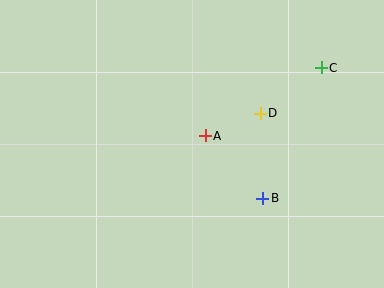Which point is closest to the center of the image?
Point A at (205, 136) is closest to the center.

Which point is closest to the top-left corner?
Point A is closest to the top-left corner.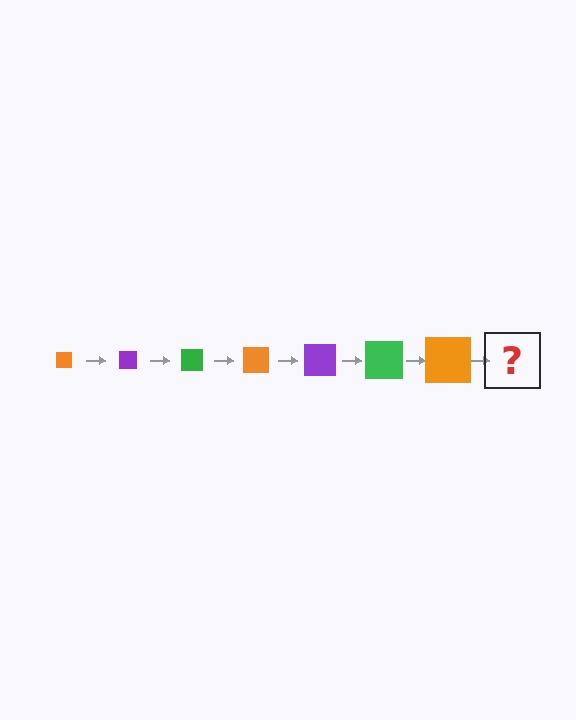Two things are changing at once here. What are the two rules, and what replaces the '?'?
The two rules are that the square grows larger each step and the color cycles through orange, purple, and green. The '?' should be a purple square, larger than the previous one.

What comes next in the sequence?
The next element should be a purple square, larger than the previous one.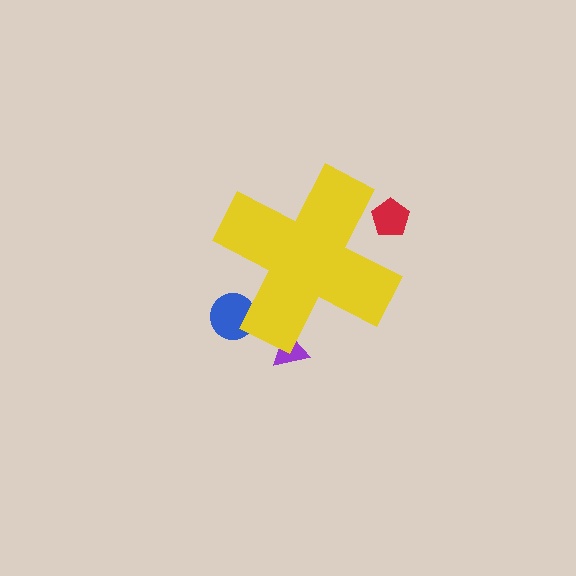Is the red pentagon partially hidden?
Yes, the red pentagon is partially hidden behind the yellow cross.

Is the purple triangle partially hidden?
Yes, the purple triangle is partially hidden behind the yellow cross.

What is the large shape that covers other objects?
A yellow cross.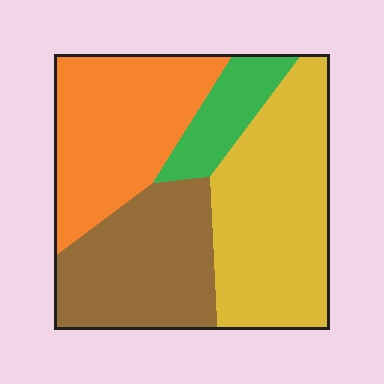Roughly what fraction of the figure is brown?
Brown takes up about one quarter (1/4) of the figure.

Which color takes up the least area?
Green, at roughly 10%.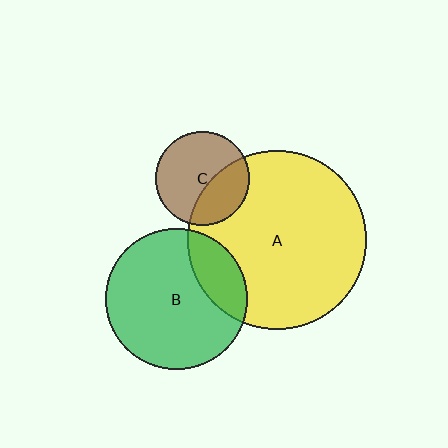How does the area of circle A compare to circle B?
Approximately 1.6 times.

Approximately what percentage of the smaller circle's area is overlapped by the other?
Approximately 20%.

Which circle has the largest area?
Circle A (yellow).